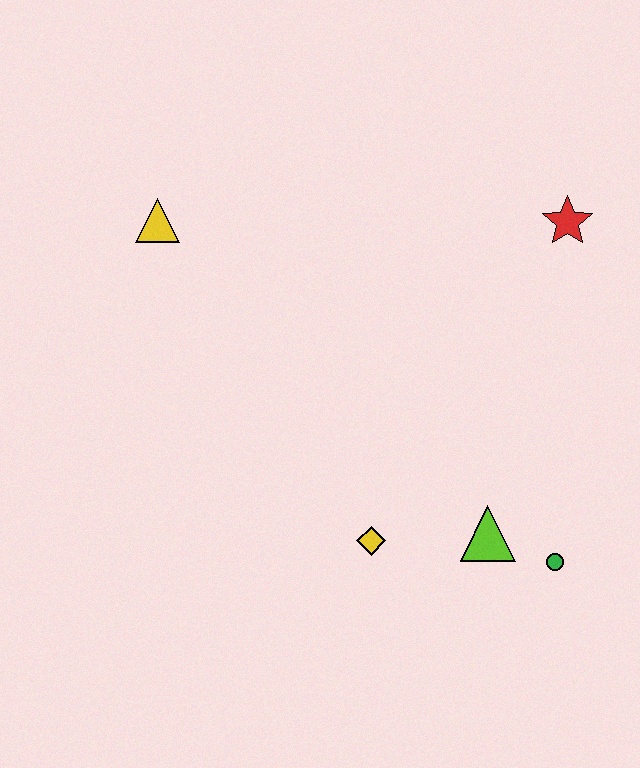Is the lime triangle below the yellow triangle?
Yes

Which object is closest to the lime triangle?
The green circle is closest to the lime triangle.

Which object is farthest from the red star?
The yellow triangle is farthest from the red star.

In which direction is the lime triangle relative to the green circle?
The lime triangle is to the left of the green circle.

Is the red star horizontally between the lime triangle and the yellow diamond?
No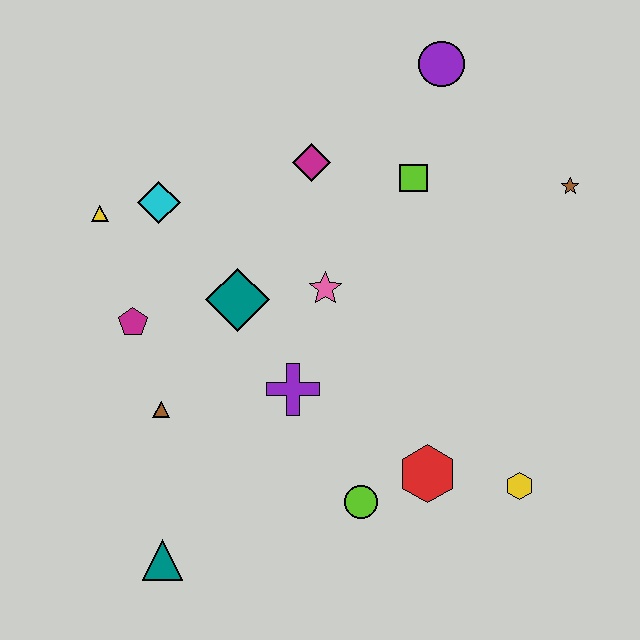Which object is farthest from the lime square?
The teal triangle is farthest from the lime square.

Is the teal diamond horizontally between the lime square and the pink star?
No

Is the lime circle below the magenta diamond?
Yes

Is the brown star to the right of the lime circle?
Yes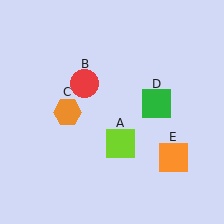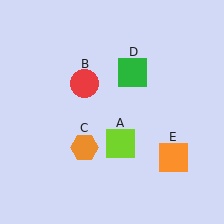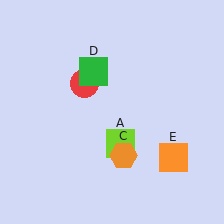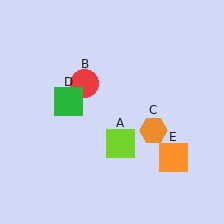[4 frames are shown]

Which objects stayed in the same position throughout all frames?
Lime square (object A) and red circle (object B) and orange square (object E) remained stationary.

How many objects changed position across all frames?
2 objects changed position: orange hexagon (object C), green square (object D).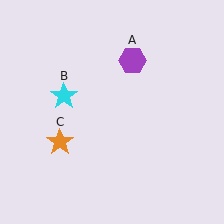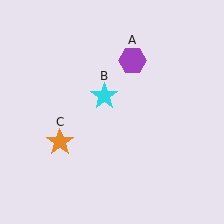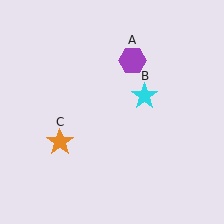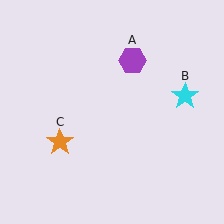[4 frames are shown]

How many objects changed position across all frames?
1 object changed position: cyan star (object B).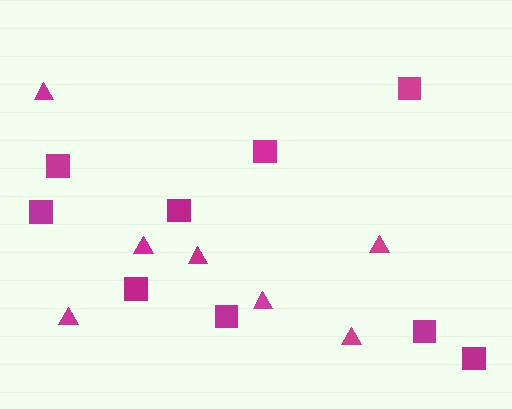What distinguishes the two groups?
There are 2 groups: one group of squares (9) and one group of triangles (7).